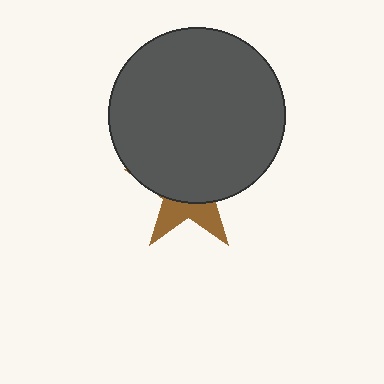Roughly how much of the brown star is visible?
A small part of it is visible (roughly 33%).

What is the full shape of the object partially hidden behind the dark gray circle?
The partially hidden object is a brown star.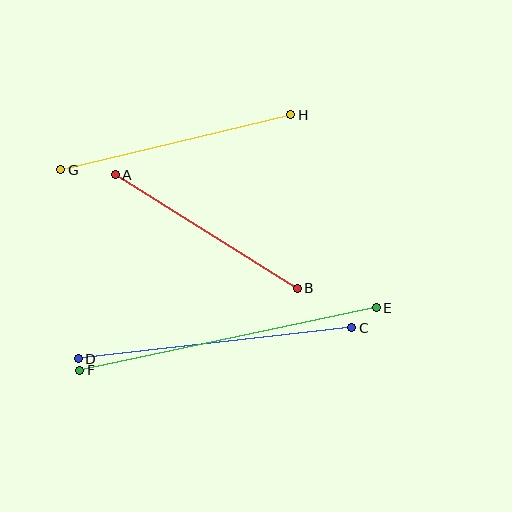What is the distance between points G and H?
The distance is approximately 236 pixels.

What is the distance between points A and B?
The distance is approximately 214 pixels.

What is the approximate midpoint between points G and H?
The midpoint is at approximately (176, 142) pixels.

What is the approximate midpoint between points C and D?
The midpoint is at approximately (215, 343) pixels.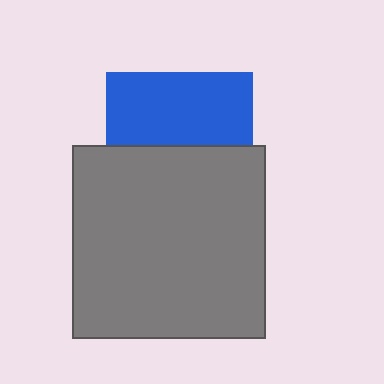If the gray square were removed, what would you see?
You would see the complete blue square.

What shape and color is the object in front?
The object in front is a gray square.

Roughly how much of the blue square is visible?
About half of it is visible (roughly 51%).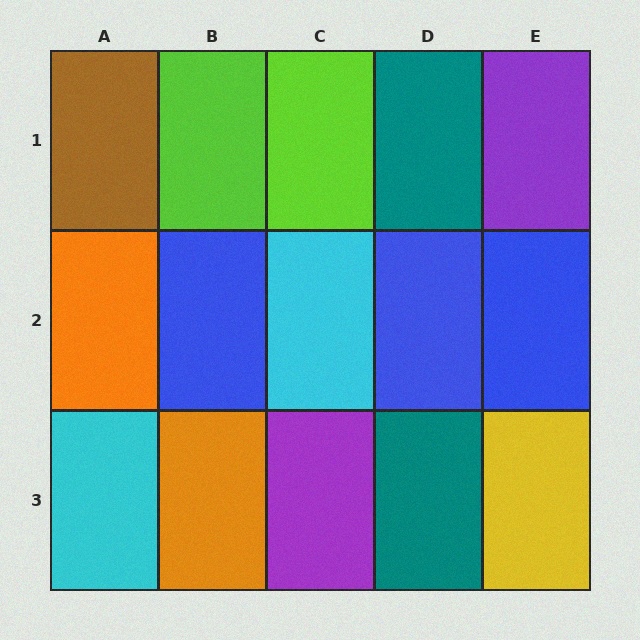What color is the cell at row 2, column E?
Blue.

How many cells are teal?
2 cells are teal.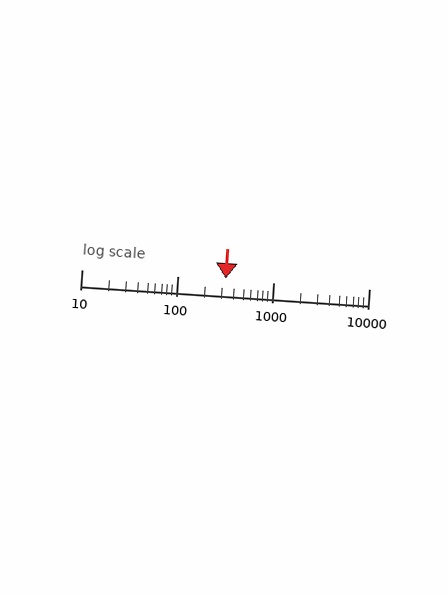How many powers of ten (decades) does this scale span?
The scale spans 3 decades, from 10 to 10000.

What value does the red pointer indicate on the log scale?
The pointer indicates approximately 320.